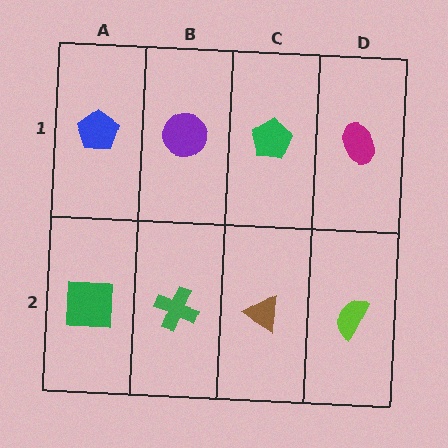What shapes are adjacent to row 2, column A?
A blue pentagon (row 1, column A), a green cross (row 2, column B).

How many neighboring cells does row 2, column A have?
2.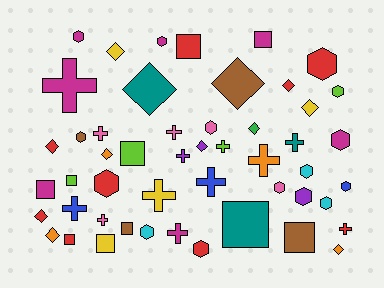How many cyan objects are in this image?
There are 3 cyan objects.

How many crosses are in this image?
There are 13 crosses.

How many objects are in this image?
There are 50 objects.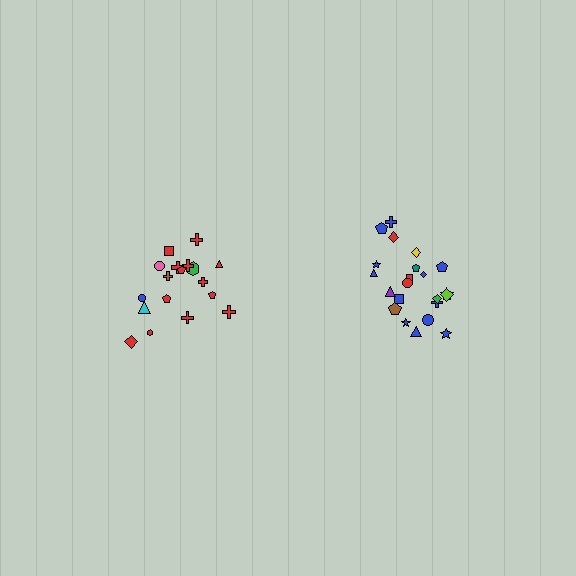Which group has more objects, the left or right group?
The right group.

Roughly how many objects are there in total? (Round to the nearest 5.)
Roughly 40 objects in total.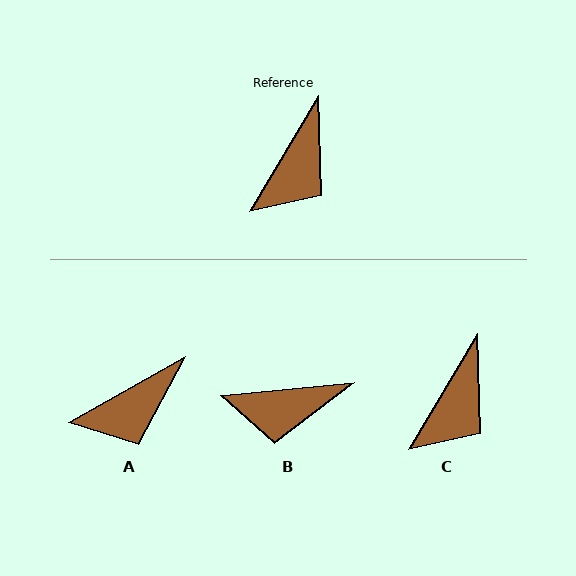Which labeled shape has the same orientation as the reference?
C.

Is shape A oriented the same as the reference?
No, it is off by about 30 degrees.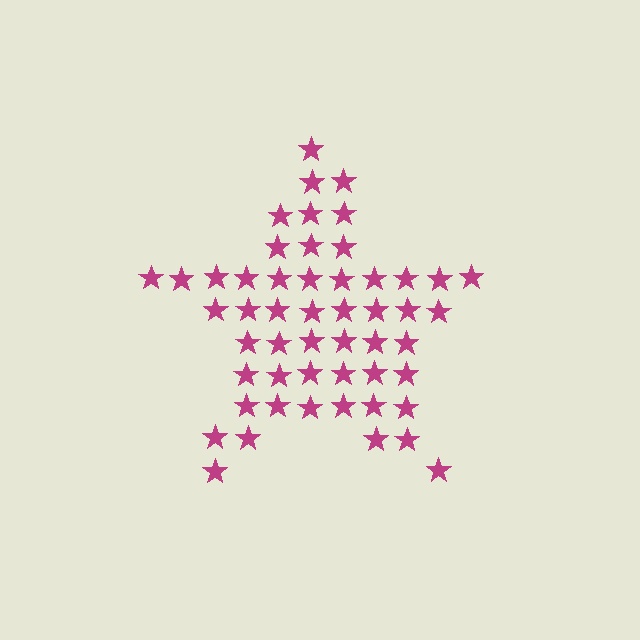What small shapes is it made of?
It is made of small stars.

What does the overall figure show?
The overall figure shows a star.